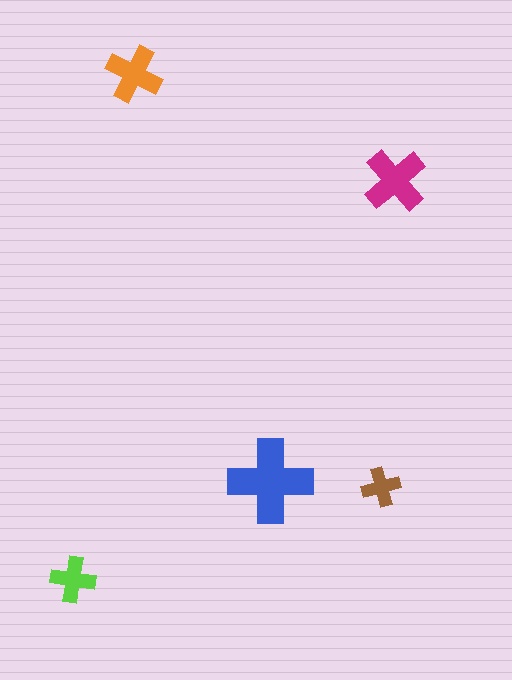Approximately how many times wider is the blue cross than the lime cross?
About 2 times wider.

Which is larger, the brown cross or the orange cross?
The orange one.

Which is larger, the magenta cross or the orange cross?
The magenta one.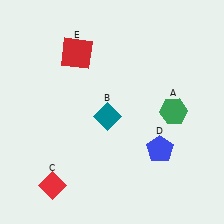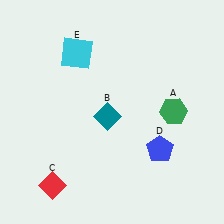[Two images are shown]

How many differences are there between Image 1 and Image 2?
There is 1 difference between the two images.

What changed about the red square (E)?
In Image 1, E is red. In Image 2, it changed to cyan.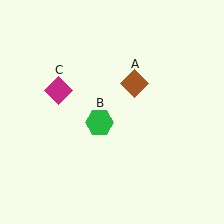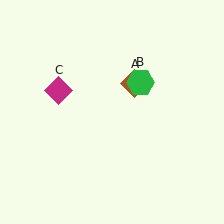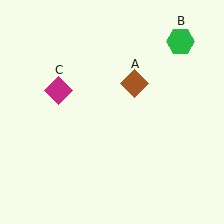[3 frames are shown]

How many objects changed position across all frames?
1 object changed position: green hexagon (object B).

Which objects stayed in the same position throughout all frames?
Brown diamond (object A) and magenta diamond (object C) remained stationary.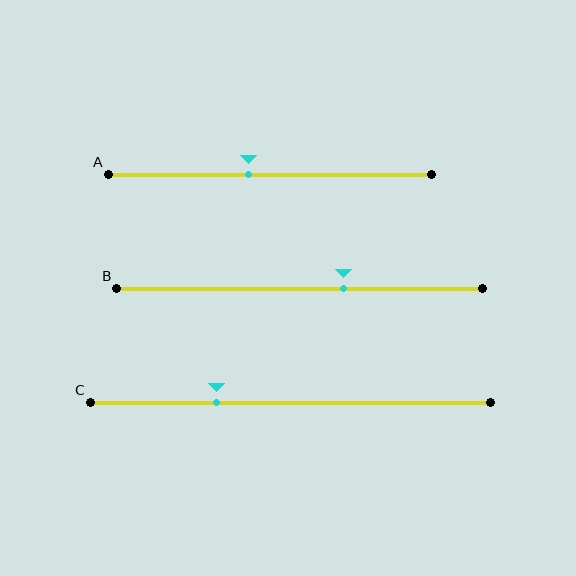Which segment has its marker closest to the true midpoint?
Segment A has its marker closest to the true midpoint.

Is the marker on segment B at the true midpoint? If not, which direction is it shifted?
No, the marker on segment B is shifted to the right by about 12% of the segment length.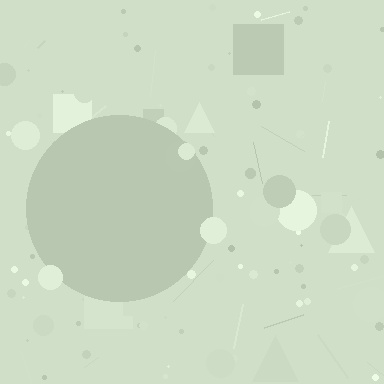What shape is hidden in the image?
A circle is hidden in the image.